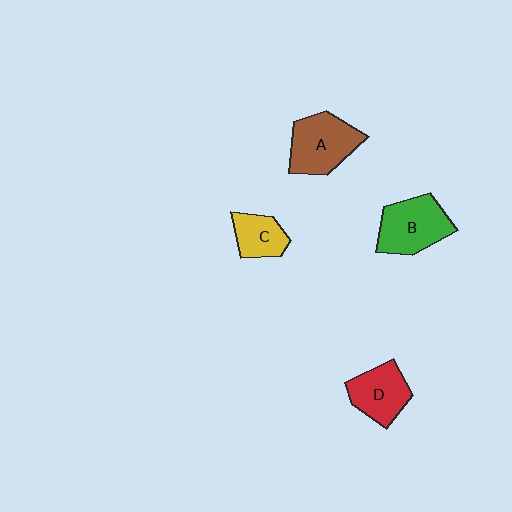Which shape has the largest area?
Shape A (brown).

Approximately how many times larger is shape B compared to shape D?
Approximately 1.2 times.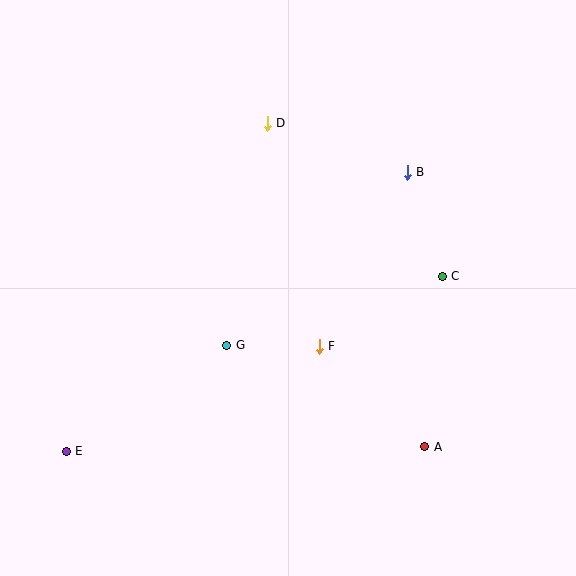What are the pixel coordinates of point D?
Point D is at (267, 123).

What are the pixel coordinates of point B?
Point B is at (407, 172).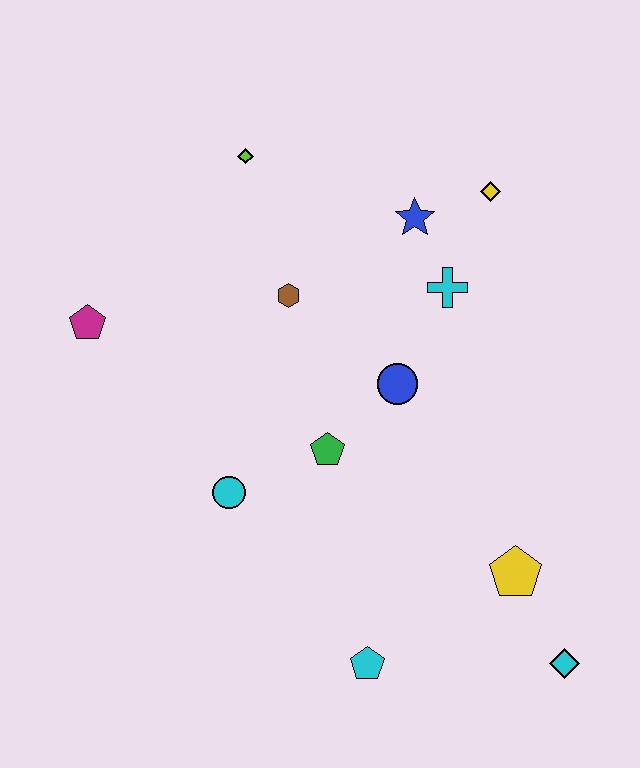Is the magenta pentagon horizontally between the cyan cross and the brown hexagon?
No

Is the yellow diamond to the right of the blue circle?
Yes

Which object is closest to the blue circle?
The green pentagon is closest to the blue circle.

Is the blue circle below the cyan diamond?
No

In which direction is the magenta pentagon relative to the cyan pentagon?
The magenta pentagon is above the cyan pentagon.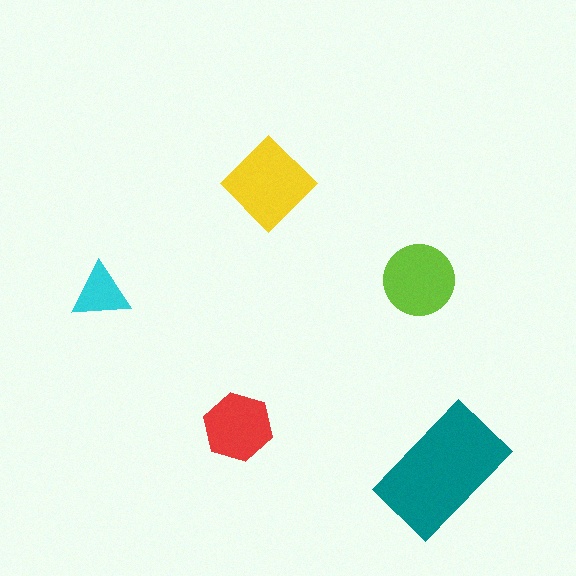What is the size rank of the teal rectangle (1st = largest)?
1st.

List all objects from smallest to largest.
The cyan triangle, the red hexagon, the lime circle, the yellow diamond, the teal rectangle.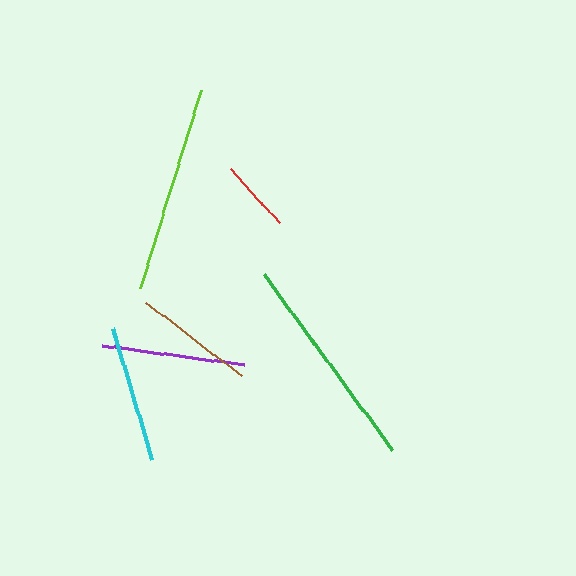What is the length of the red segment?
The red segment is approximately 73 pixels long.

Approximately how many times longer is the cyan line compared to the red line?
The cyan line is approximately 1.9 times the length of the red line.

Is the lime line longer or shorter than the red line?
The lime line is longer than the red line.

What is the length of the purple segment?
The purple segment is approximately 142 pixels long.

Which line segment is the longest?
The green line is the longest at approximately 218 pixels.